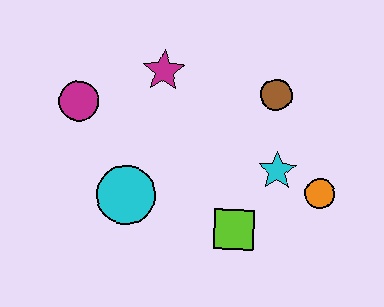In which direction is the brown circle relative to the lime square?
The brown circle is above the lime square.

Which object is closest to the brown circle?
The cyan star is closest to the brown circle.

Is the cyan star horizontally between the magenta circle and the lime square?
No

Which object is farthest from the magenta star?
The orange circle is farthest from the magenta star.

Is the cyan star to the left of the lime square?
No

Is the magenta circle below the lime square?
No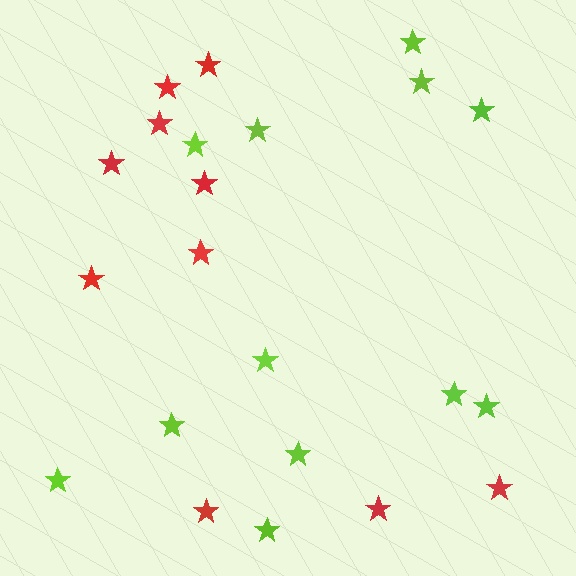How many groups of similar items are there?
There are 2 groups: one group of red stars (10) and one group of lime stars (12).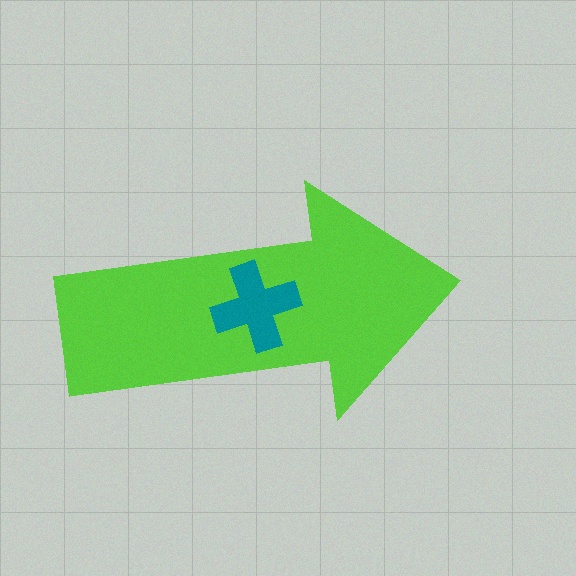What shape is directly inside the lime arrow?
The teal cross.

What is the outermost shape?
The lime arrow.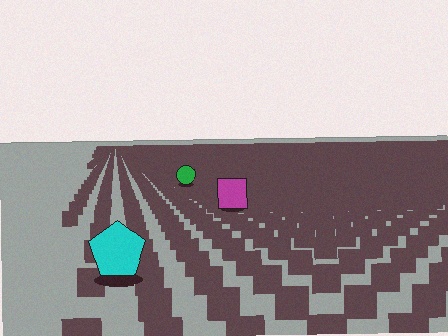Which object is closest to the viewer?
The cyan pentagon is closest. The texture marks near it are larger and more spread out.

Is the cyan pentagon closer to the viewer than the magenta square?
Yes. The cyan pentagon is closer — you can tell from the texture gradient: the ground texture is coarser near it.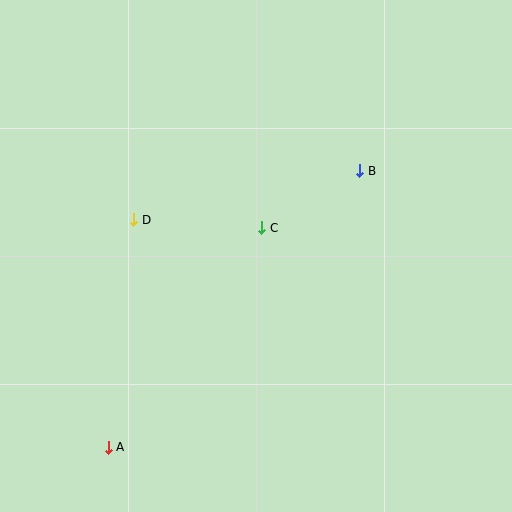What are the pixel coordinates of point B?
Point B is at (360, 171).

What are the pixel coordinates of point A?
Point A is at (108, 447).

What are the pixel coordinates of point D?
Point D is at (134, 220).